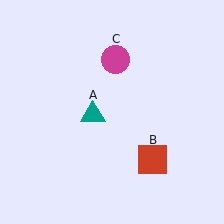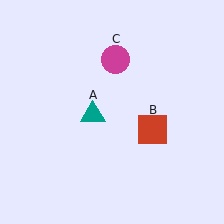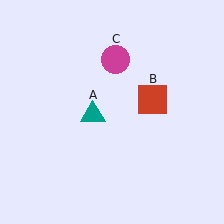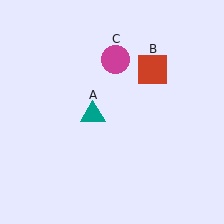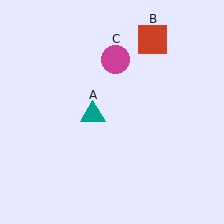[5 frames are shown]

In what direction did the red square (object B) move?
The red square (object B) moved up.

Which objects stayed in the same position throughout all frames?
Teal triangle (object A) and magenta circle (object C) remained stationary.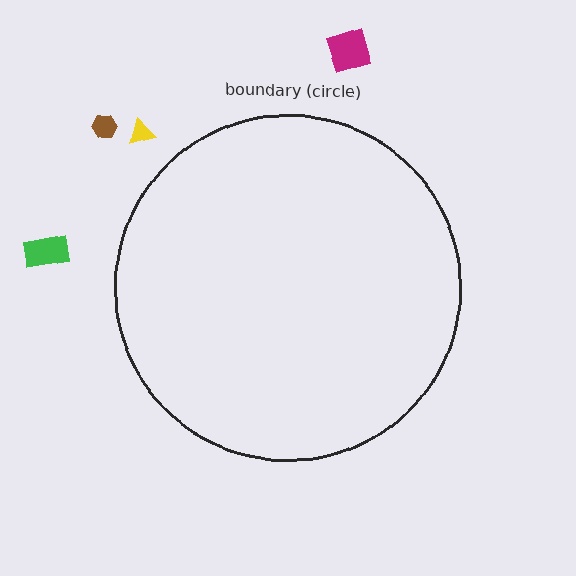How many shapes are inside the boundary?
0 inside, 4 outside.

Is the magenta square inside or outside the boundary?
Outside.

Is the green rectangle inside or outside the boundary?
Outside.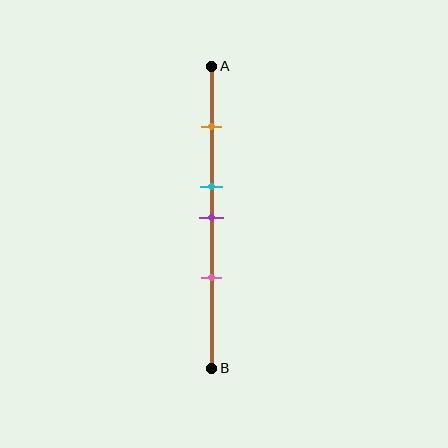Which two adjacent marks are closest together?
The cyan and purple marks are the closest adjacent pair.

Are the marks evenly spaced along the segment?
No, the marks are not evenly spaced.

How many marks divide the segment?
There are 4 marks dividing the segment.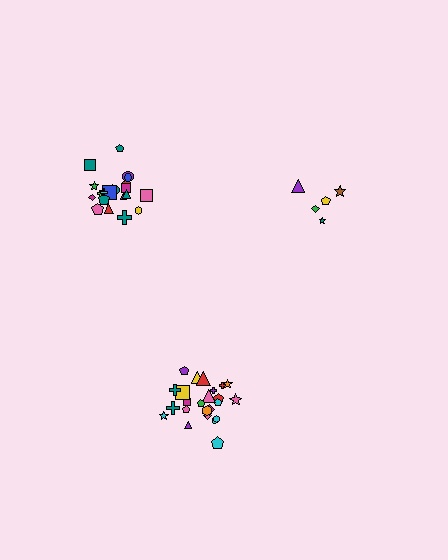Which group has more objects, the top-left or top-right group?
The top-left group.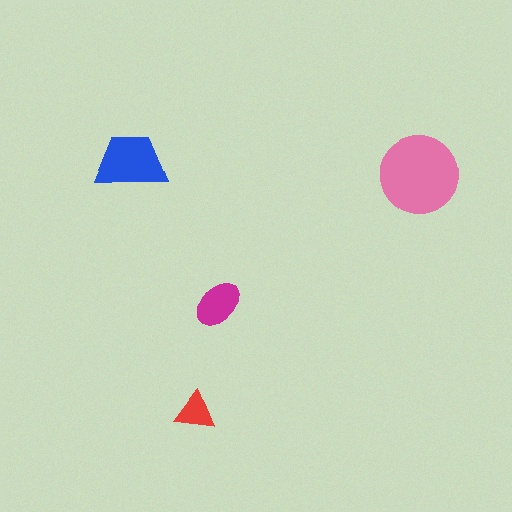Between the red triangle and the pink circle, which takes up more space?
The pink circle.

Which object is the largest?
The pink circle.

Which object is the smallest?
The red triangle.